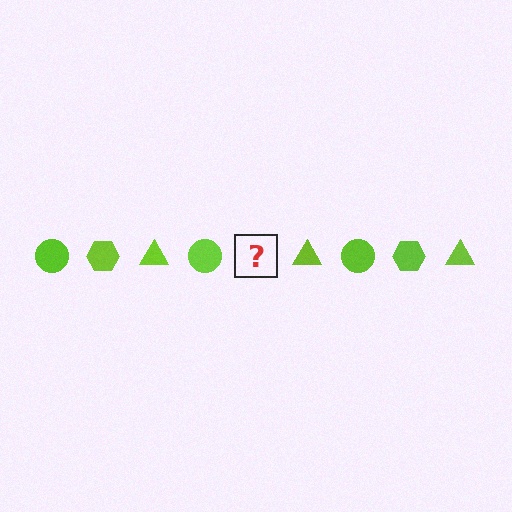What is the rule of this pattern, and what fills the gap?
The rule is that the pattern cycles through circle, hexagon, triangle shapes in lime. The gap should be filled with a lime hexagon.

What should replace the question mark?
The question mark should be replaced with a lime hexagon.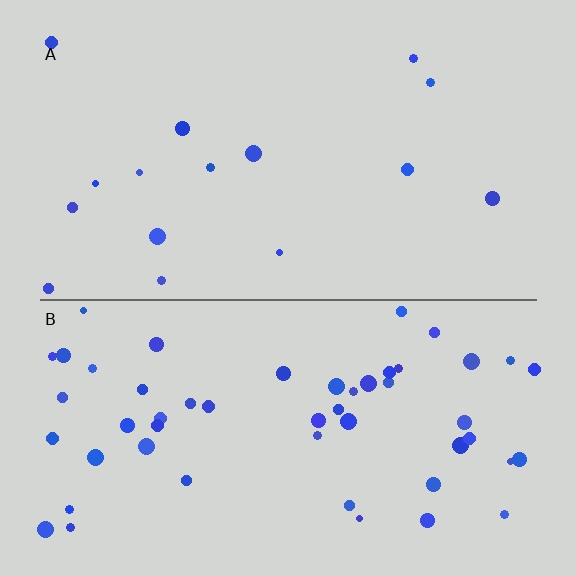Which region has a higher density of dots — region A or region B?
B (the bottom).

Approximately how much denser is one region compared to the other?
Approximately 3.3× — region B over region A.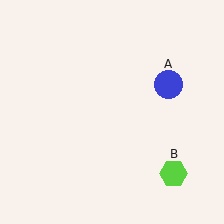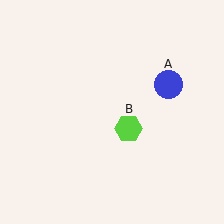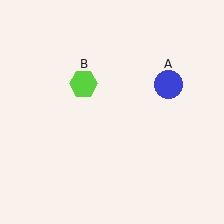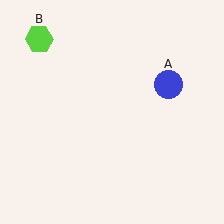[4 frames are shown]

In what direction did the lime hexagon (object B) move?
The lime hexagon (object B) moved up and to the left.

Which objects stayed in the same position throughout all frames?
Blue circle (object A) remained stationary.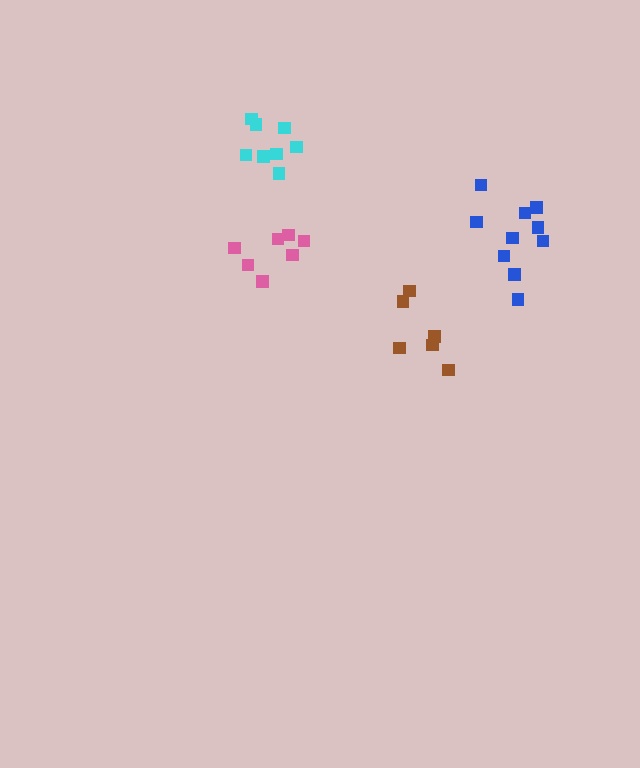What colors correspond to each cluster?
The clusters are colored: brown, cyan, pink, blue.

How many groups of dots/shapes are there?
There are 4 groups.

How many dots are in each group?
Group 1: 6 dots, Group 2: 8 dots, Group 3: 7 dots, Group 4: 10 dots (31 total).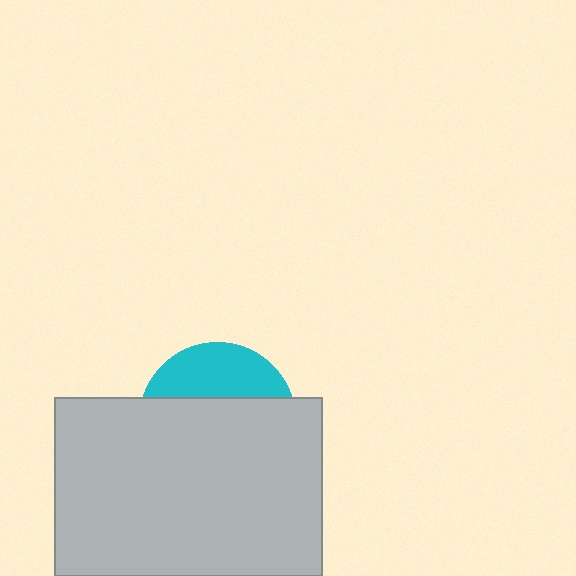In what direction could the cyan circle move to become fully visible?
The cyan circle could move up. That would shift it out from behind the light gray rectangle entirely.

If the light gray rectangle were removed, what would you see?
You would see the complete cyan circle.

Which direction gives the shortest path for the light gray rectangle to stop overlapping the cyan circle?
Moving down gives the shortest separation.